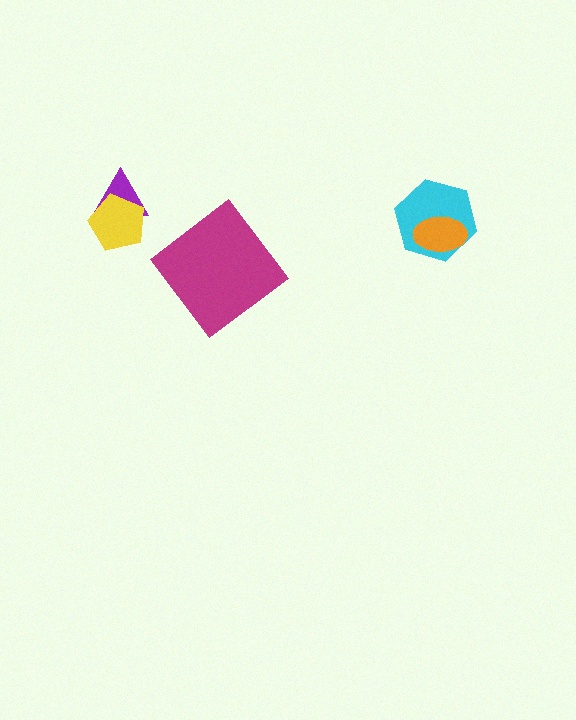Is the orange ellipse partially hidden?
No, no other shape covers it.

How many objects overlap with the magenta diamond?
0 objects overlap with the magenta diamond.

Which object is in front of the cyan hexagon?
The orange ellipse is in front of the cyan hexagon.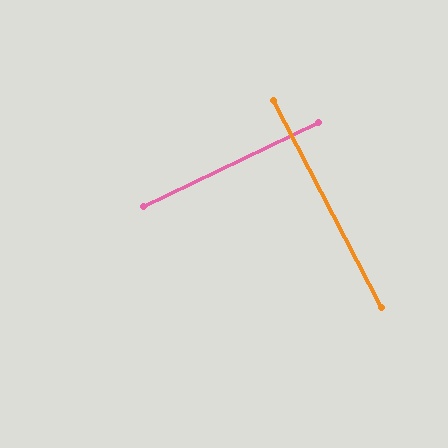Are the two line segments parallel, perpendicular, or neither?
Perpendicular — they meet at approximately 88°.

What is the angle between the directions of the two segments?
Approximately 88 degrees.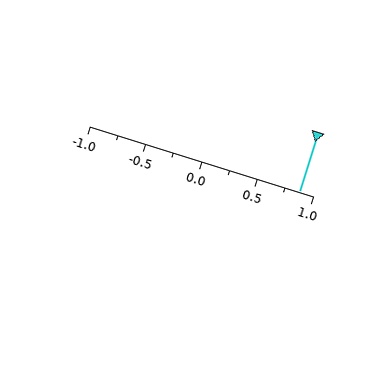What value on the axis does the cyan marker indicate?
The marker indicates approximately 0.88.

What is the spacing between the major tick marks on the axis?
The major ticks are spaced 0.5 apart.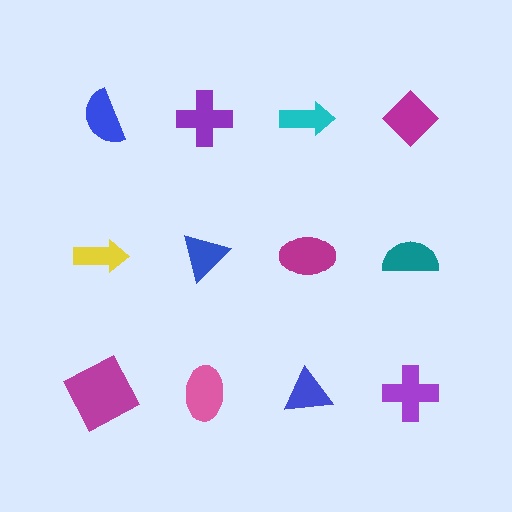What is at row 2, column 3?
A magenta ellipse.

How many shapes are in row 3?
4 shapes.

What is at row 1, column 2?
A purple cross.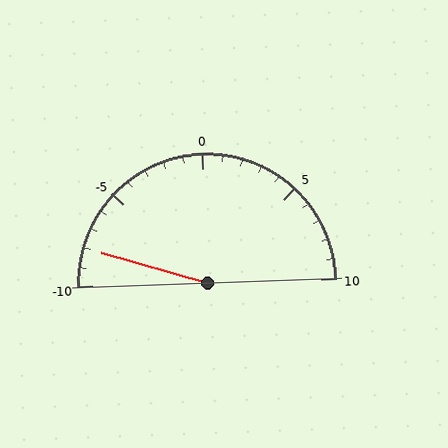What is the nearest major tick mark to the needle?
The nearest major tick mark is -10.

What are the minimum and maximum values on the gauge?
The gauge ranges from -10 to 10.